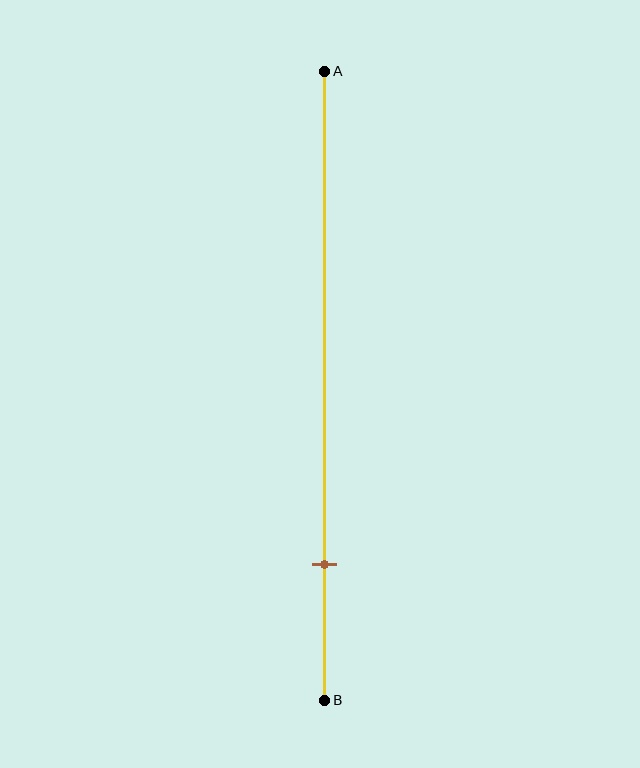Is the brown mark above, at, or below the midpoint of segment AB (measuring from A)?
The brown mark is below the midpoint of segment AB.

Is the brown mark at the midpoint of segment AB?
No, the mark is at about 80% from A, not at the 50% midpoint.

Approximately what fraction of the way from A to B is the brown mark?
The brown mark is approximately 80% of the way from A to B.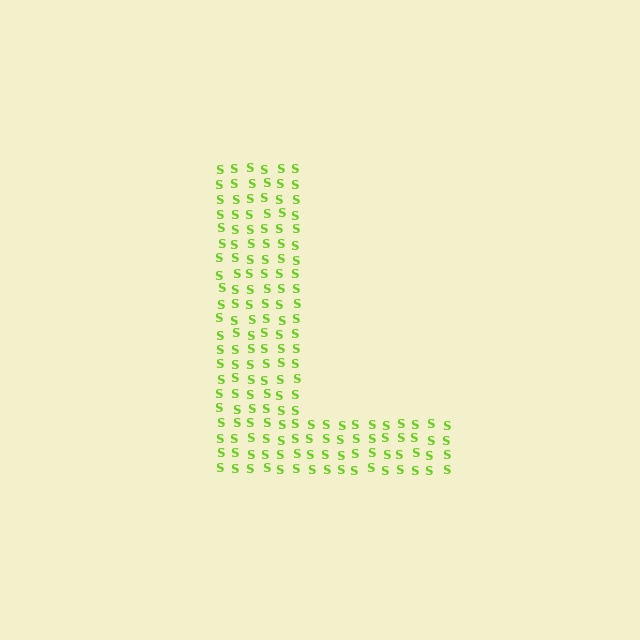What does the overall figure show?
The overall figure shows the letter L.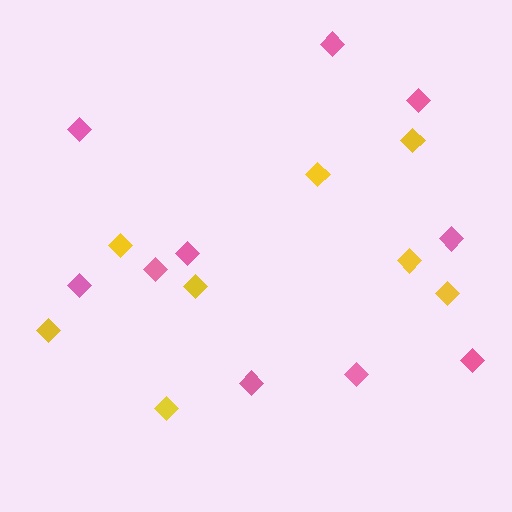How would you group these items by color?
There are 2 groups: one group of pink diamonds (10) and one group of yellow diamonds (8).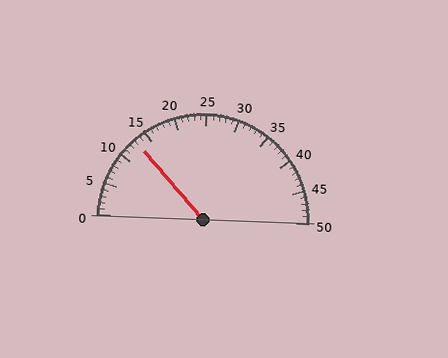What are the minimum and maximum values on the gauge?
The gauge ranges from 0 to 50.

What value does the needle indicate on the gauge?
The needle indicates approximately 13.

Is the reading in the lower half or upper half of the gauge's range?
The reading is in the lower half of the range (0 to 50).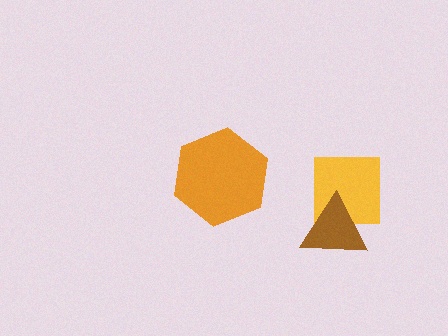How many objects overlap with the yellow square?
1 object overlaps with the yellow square.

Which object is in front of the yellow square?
The brown triangle is in front of the yellow square.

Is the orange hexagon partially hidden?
No, no other shape covers it.